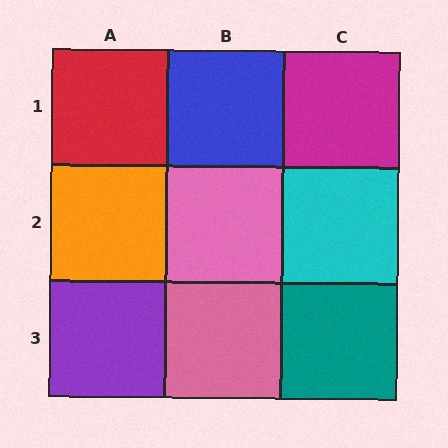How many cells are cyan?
1 cell is cyan.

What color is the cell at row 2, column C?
Cyan.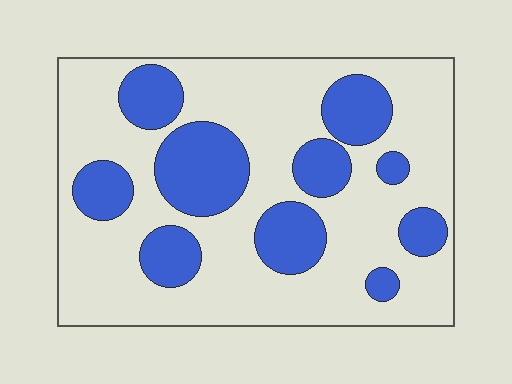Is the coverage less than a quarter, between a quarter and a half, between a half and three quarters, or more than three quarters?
Between a quarter and a half.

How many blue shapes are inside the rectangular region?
10.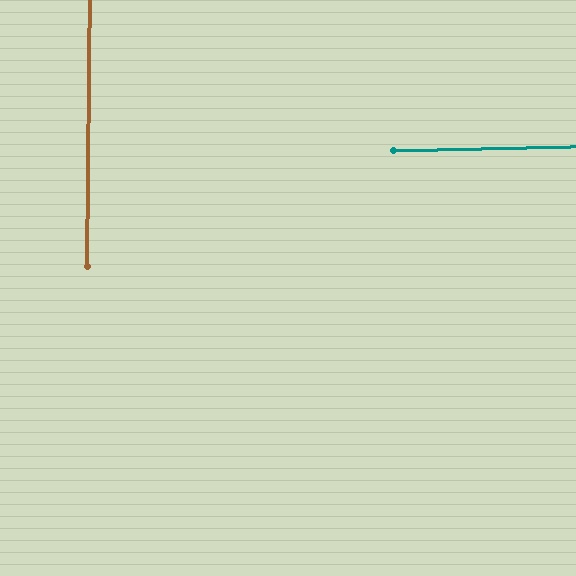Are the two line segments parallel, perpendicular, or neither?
Perpendicular — they meet at approximately 88°.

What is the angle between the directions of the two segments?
Approximately 88 degrees.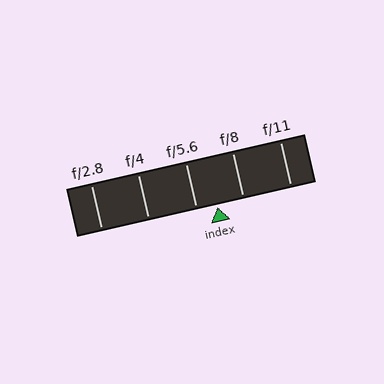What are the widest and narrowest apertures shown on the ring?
The widest aperture shown is f/2.8 and the narrowest is f/11.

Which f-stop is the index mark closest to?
The index mark is closest to f/5.6.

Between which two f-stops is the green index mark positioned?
The index mark is between f/5.6 and f/8.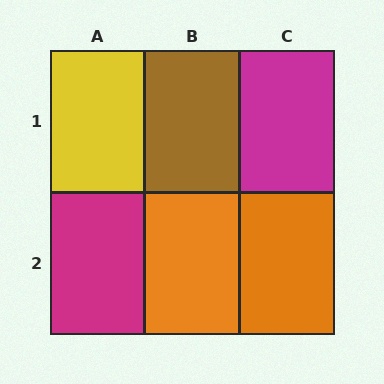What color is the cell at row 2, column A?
Magenta.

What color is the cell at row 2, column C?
Orange.